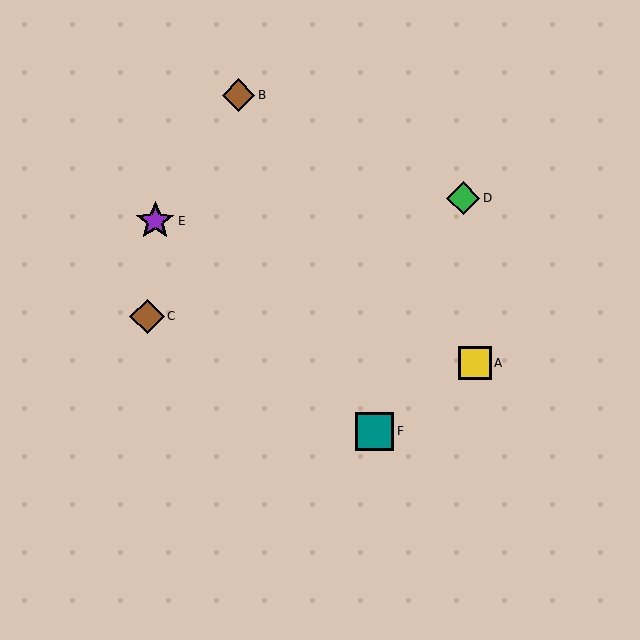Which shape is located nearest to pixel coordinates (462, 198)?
The green diamond (labeled D) at (463, 198) is nearest to that location.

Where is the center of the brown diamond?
The center of the brown diamond is at (239, 95).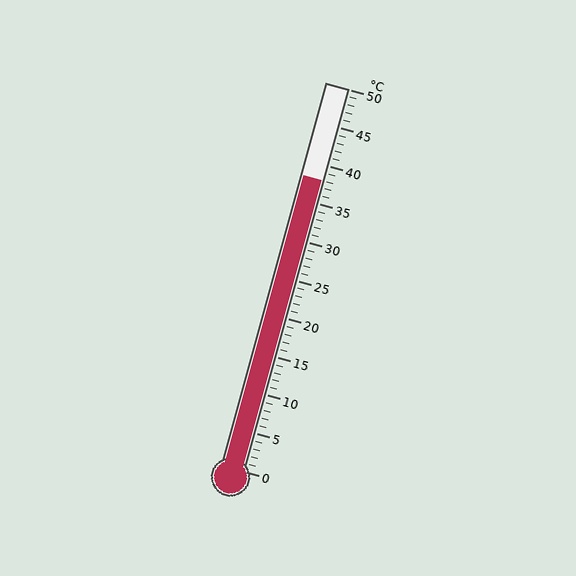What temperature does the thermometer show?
The thermometer shows approximately 38°C.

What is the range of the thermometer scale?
The thermometer scale ranges from 0°C to 50°C.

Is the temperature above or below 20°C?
The temperature is above 20°C.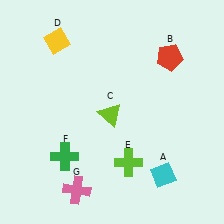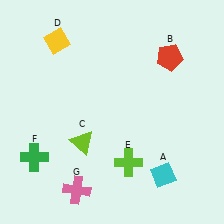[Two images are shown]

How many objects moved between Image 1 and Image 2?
2 objects moved between the two images.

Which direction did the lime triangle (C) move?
The lime triangle (C) moved left.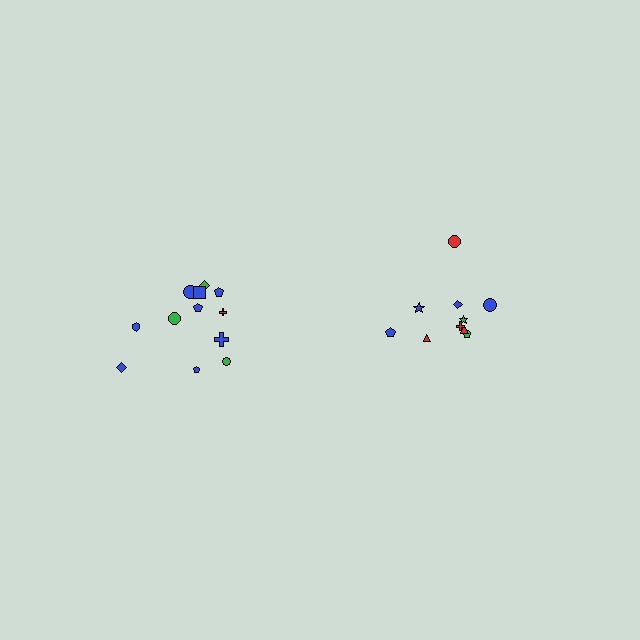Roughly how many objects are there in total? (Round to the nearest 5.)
Roughly 20 objects in total.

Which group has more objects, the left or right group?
The left group.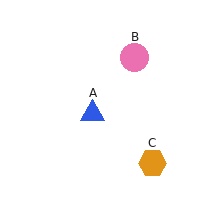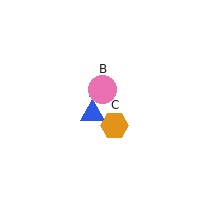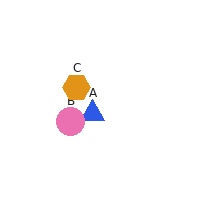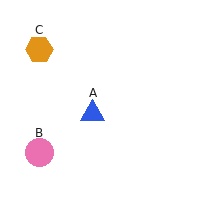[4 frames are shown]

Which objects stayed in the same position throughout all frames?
Blue triangle (object A) remained stationary.